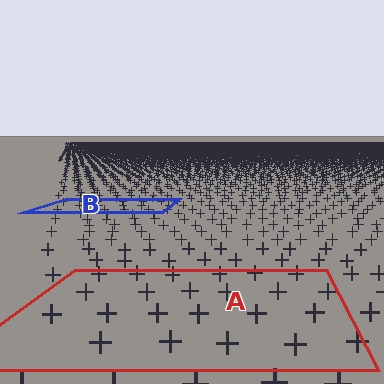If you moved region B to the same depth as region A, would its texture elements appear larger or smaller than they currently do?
They would appear larger. At a closer depth, the same texture elements are projected at a bigger on-screen size.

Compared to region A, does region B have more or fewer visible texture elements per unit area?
Region B has more texture elements per unit area — they are packed more densely because it is farther away.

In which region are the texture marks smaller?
The texture marks are smaller in region B, because it is farther away.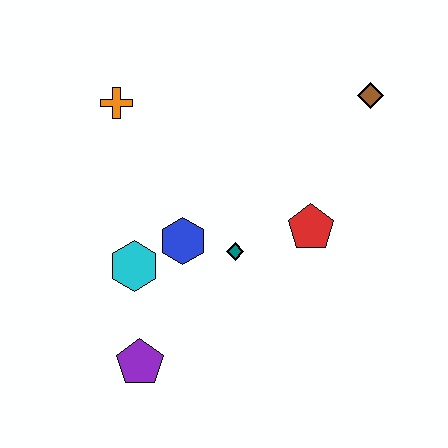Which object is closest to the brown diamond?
The red pentagon is closest to the brown diamond.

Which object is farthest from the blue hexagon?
The brown diamond is farthest from the blue hexagon.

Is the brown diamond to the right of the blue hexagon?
Yes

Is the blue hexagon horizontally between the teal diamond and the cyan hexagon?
Yes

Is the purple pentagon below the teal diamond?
Yes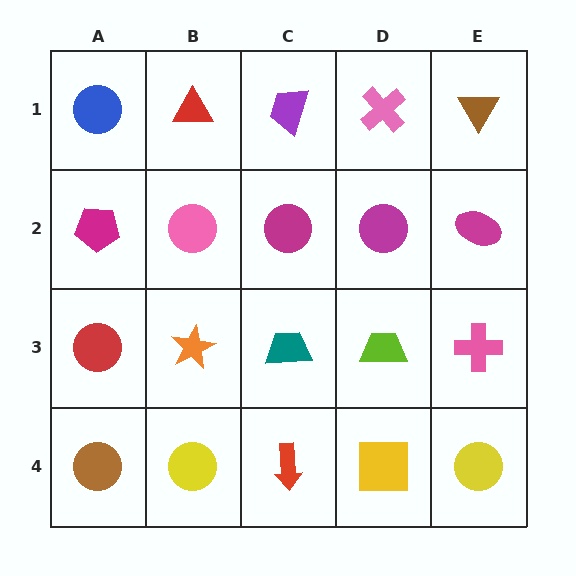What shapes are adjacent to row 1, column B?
A pink circle (row 2, column B), a blue circle (row 1, column A), a purple trapezoid (row 1, column C).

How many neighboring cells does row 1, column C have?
3.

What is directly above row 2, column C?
A purple trapezoid.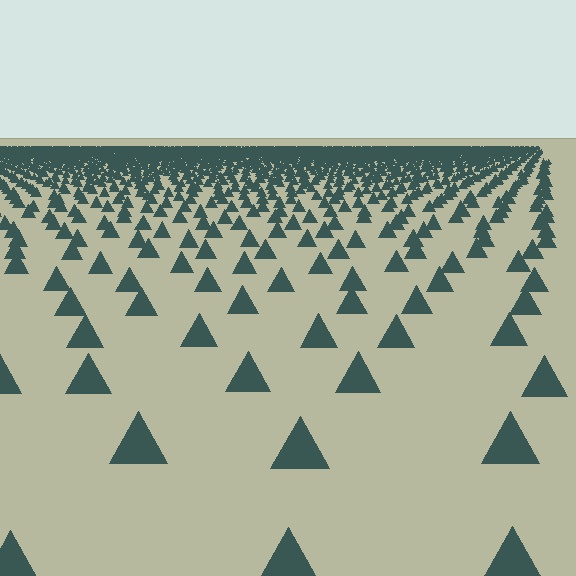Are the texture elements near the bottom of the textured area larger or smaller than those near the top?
Larger. Near the bottom, elements are closer to the viewer and appear at a bigger on-screen size.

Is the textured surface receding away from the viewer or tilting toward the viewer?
The surface is receding away from the viewer. Texture elements get smaller and denser toward the top.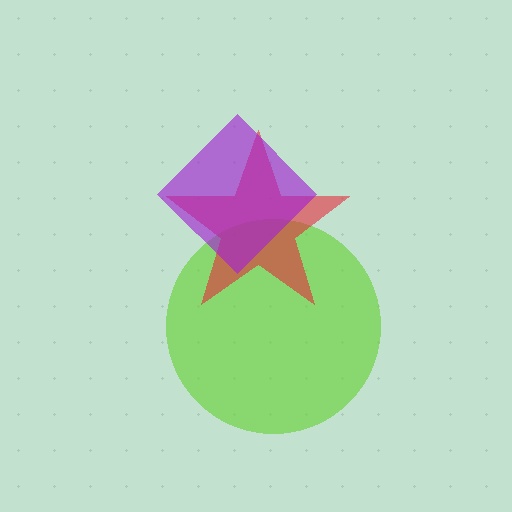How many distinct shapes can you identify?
There are 3 distinct shapes: a lime circle, a red star, a purple diamond.